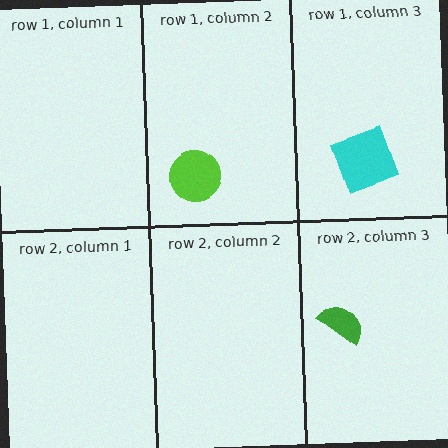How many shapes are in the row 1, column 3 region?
1.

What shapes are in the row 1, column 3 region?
The cyan square.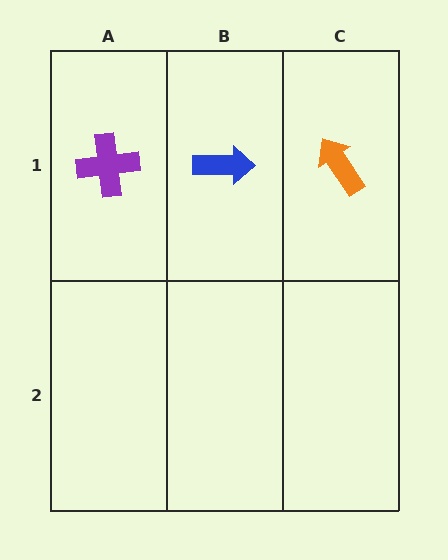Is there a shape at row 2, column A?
No, that cell is empty.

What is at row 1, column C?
An orange arrow.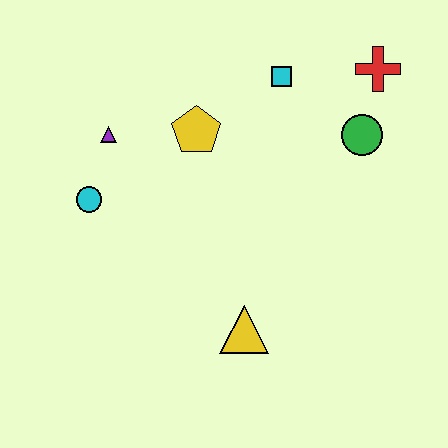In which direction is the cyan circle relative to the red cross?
The cyan circle is to the left of the red cross.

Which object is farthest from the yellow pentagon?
The yellow triangle is farthest from the yellow pentagon.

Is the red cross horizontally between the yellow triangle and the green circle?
No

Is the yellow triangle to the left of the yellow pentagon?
No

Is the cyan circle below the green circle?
Yes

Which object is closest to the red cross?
The green circle is closest to the red cross.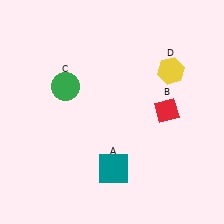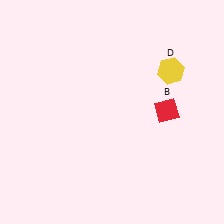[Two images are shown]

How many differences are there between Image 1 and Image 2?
There are 2 differences between the two images.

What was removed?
The teal square (A), the green circle (C) were removed in Image 2.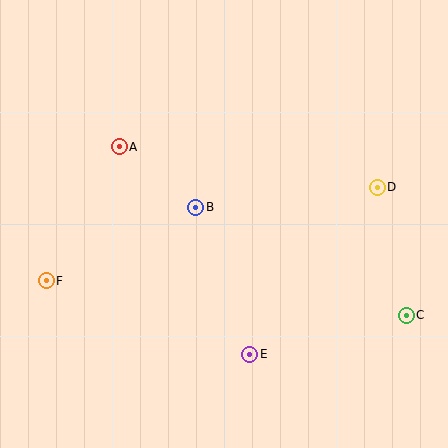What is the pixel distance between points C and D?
The distance between C and D is 131 pixels.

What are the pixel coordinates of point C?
Point C is at (406, 315).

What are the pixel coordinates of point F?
Point F is at (46, 281).